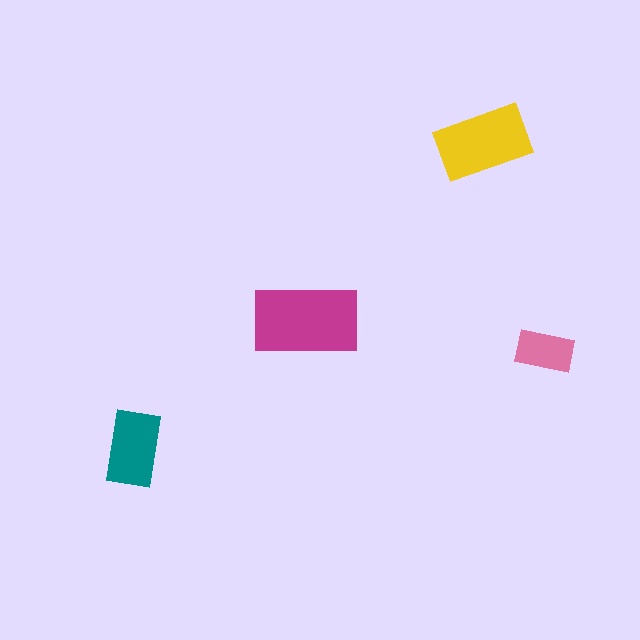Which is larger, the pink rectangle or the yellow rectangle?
The yellow one.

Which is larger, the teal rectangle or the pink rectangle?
The teal one.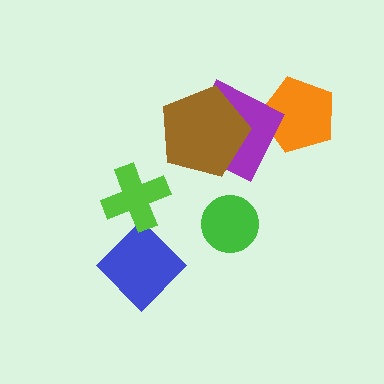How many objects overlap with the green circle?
0 objects overlap with the green circle.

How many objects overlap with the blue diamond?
1 object overlaps with the blue diamond.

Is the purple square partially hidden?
Yes, it is partially covered by another shape.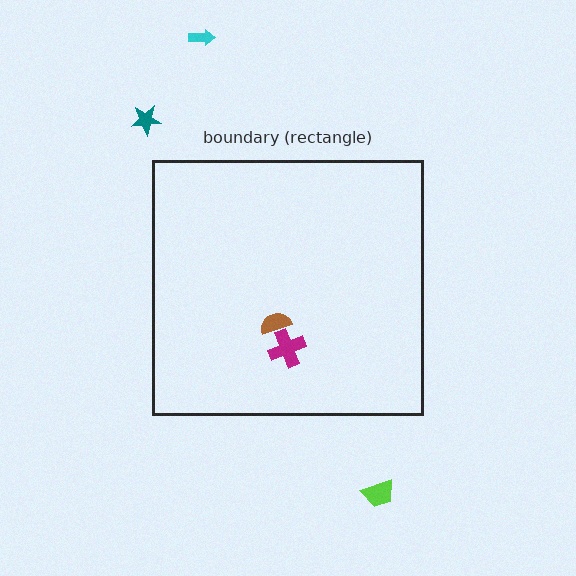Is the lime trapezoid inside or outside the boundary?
Outside.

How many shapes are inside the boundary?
2 inside, 3 outside.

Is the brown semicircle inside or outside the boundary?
Inside.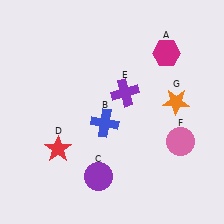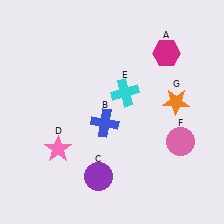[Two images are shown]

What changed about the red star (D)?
In Image 1, D is red. In Image 2, it changed to pink.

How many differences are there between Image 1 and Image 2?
There are 2 differences between the two images.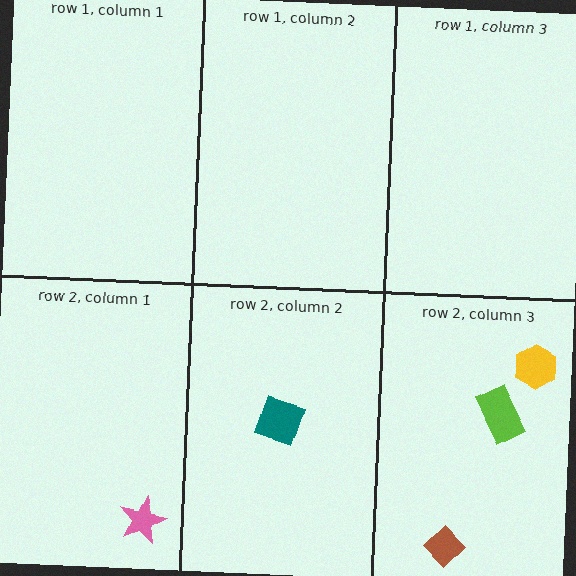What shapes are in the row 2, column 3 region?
The brown diamond, the yellow hexagon, the lime rectangle.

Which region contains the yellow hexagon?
The row 2, column 3 region.